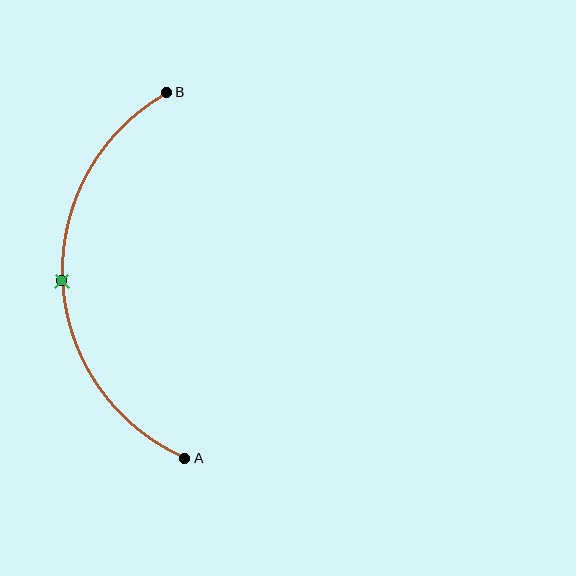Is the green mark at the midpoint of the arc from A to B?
Yes. The green mark lies on the arc at equal arc-length from both A and B — it is the arc midpoint.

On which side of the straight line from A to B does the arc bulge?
The arc bulges to the left of the straight line connecting A and B.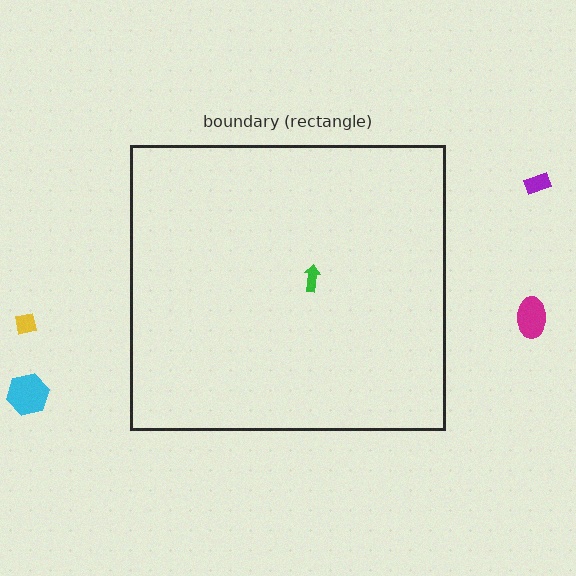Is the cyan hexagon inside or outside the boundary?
Outside.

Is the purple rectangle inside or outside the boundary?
Outside.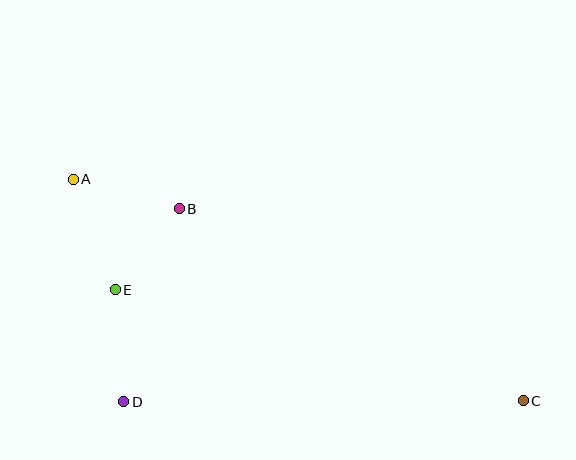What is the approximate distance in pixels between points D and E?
The distance between D and E is approximately 113 pixels.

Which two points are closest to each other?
Points B and E are closest to each other.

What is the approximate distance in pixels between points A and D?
The distance between A and D is approximately 229 pixels.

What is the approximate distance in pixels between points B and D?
The distance between B and D is approximately 201 pixels.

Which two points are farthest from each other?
Points A and C are farthest from each other.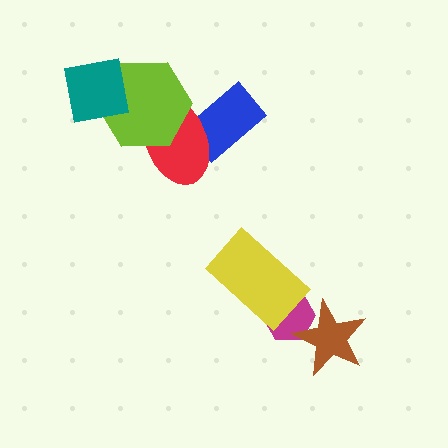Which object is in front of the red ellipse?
The lime hexagon is in front of the red ellipse.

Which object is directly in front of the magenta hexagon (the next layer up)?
The brown star is directly in front of the magenta hexagon.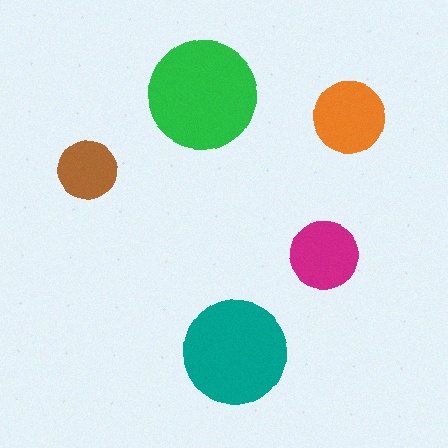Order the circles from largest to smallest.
the green one, the teal one, the orange one, the magenta one, the brown one.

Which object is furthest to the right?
The orange circle is rightmost.